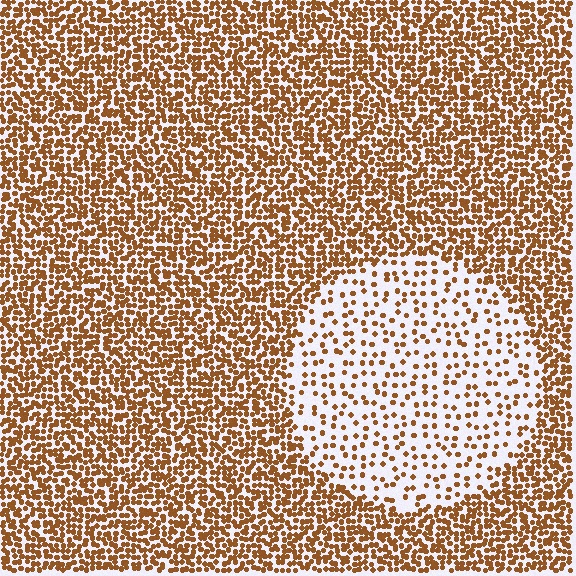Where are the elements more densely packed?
The elements are more densely packed outside the circle boundary.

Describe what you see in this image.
The image contains small brown elements arranged at two different densities. A circle-shaped region is visible where the elements are less densely packed than the surrounding area.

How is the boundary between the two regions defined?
The boundary is defined by a change in element density (approximately 3.0x ratio). All elements are the same color, size, and shape.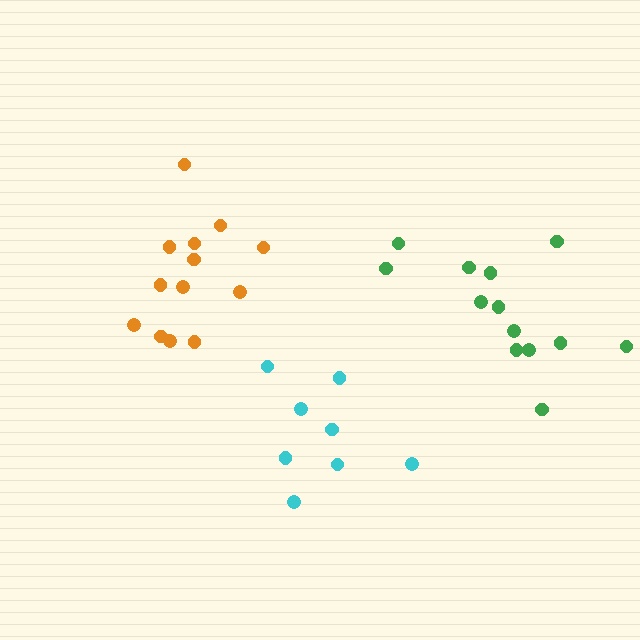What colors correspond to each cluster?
The clusters are colored: orange, green, cyan.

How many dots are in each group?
Group 1: 13 dots, Group 2: 13 dots, Group 3: 8 dots (34 total).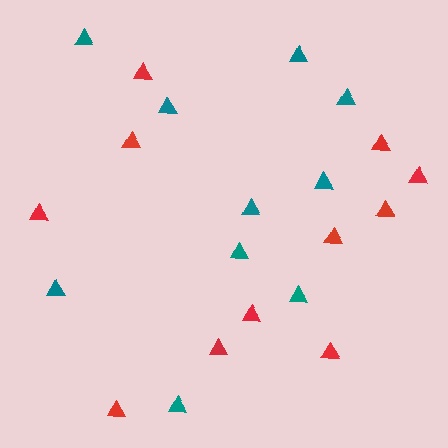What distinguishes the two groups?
There are 2 groups: one group of teal triangles (10) and one group of red triangles (11).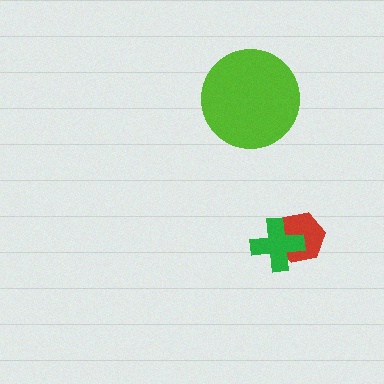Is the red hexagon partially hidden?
Yes, it is partially covered by another shape.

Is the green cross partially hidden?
No, no other shape covers it.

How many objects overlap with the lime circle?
0 objects overlap with the lime circle.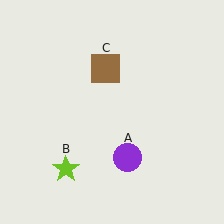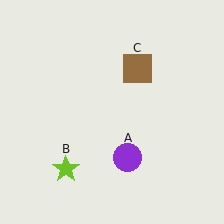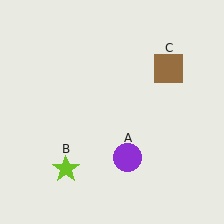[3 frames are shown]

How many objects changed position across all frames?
1 object changed position: brown square (object C).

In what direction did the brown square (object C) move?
The brown square (object C) moved right.